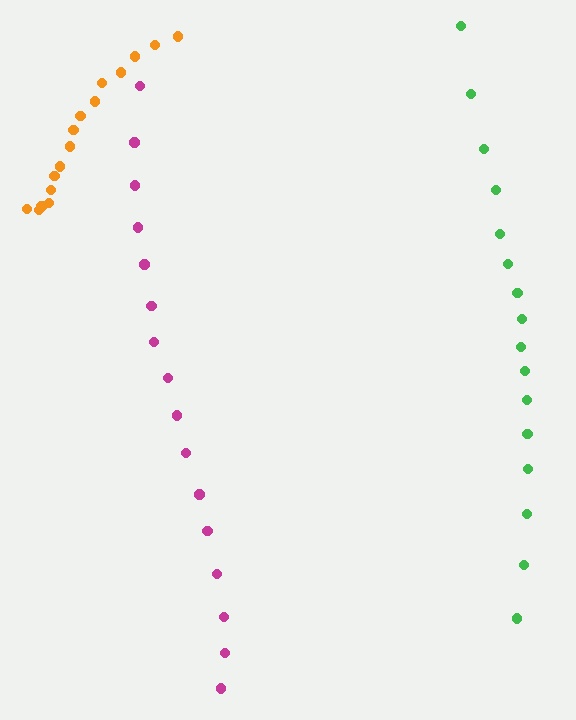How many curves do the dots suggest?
There are 3 distinct paths.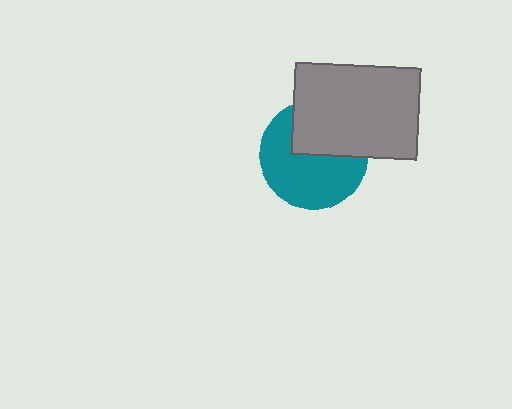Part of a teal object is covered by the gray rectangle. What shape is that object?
It is a circle.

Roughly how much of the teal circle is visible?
About half of it is visible (roughly 60%).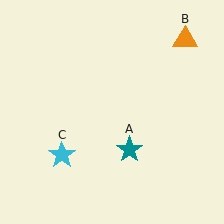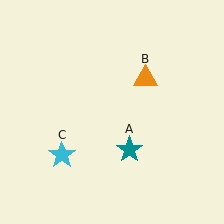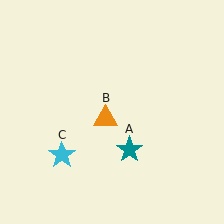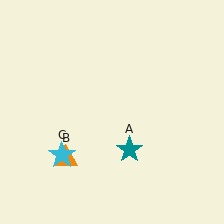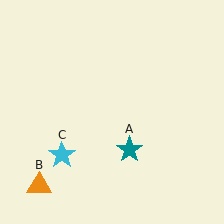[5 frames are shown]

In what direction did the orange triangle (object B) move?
The orange triangle (object B) moved down and to the left.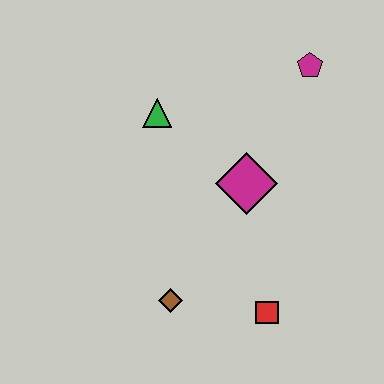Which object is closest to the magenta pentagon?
The magenta diamond is closest to the magenta pentagon.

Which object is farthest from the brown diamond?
The magenta pentagon is farthest from the brown diamond.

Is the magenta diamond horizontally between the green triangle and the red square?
Yes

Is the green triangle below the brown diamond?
No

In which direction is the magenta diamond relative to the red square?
The magenta diamond is above the red square.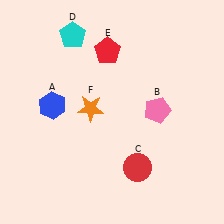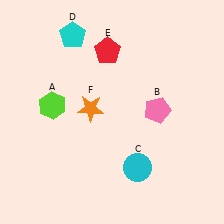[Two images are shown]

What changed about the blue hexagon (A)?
In Image 1, A is blue. In Image 2, it changed to lime.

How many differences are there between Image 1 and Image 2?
There are 2 differences between the two images.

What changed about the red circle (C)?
In Image 1, C is red. In Image 2, it changed to cyan.